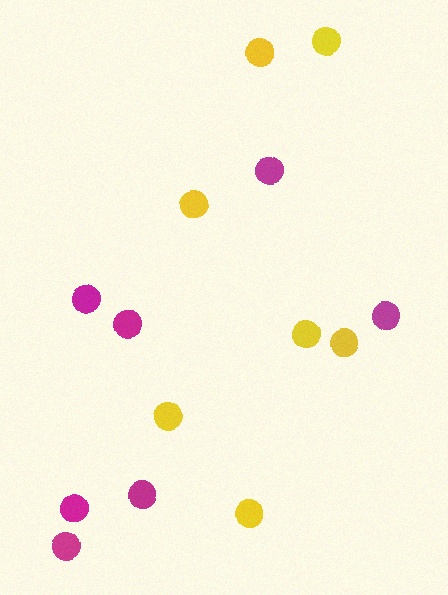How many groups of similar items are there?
There are 2 groups: one group of yellow circles (7) and one group of magenta circles (7).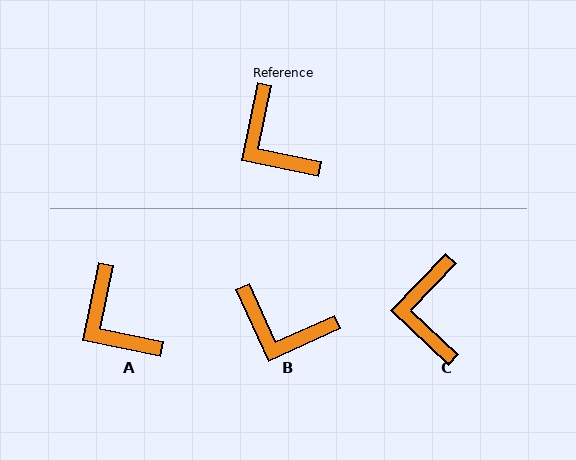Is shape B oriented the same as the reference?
No, it is off by about 36 degrees.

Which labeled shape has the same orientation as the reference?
A.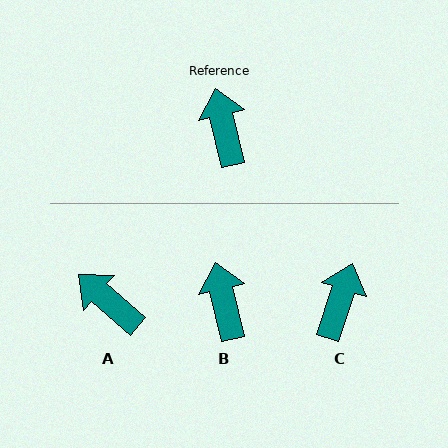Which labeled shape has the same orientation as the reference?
B.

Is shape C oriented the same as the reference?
No, it is off by about 31 degrees.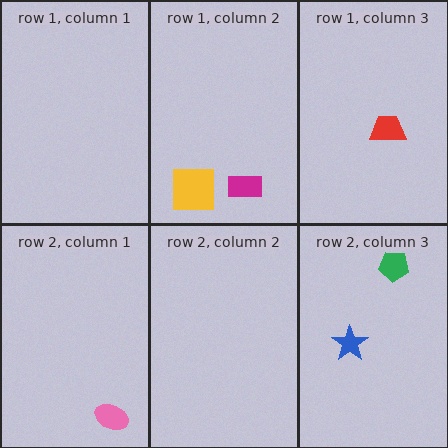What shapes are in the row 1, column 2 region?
The magenta rectangle, the yellow square.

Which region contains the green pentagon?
The row 2, column 3 region.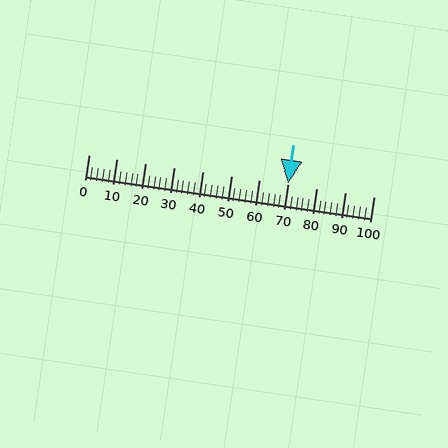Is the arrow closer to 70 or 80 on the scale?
The arrow is closer to 70.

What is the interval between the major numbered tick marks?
The major tick marks are spaced 10 units apart.